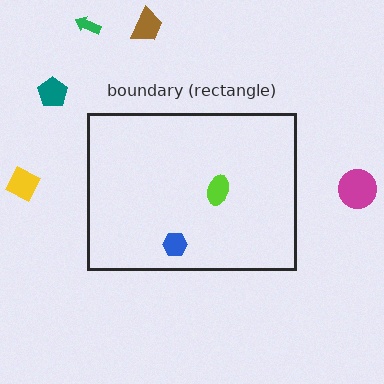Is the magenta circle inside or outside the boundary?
Outside.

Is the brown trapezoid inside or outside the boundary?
Outside.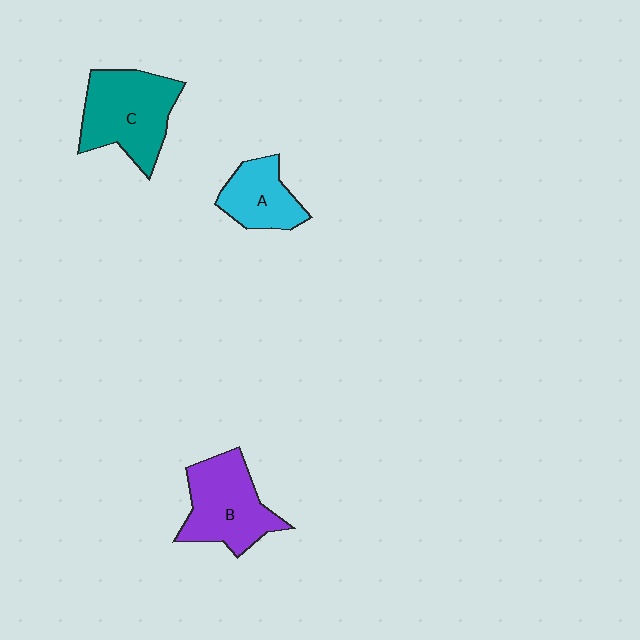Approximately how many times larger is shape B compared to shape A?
Approximately 1.5 times.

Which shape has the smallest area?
Shape A (cyan).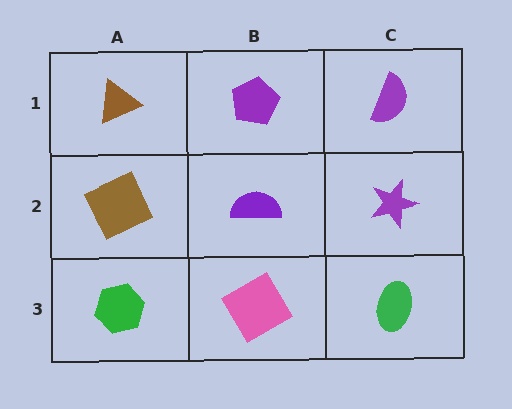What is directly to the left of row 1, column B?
A brown triangle.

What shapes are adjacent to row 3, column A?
A brown square (row 2, column A), a pink diamond (row 3, column B).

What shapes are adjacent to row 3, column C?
A purple star (row 2, column C), a pink diamond (row 3, column B).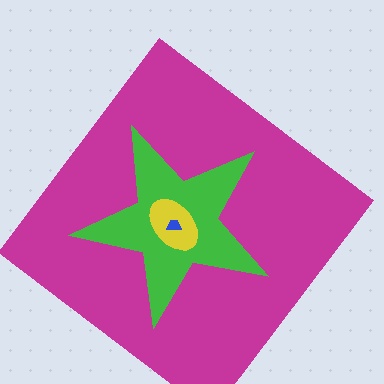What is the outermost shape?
The magenta diamond.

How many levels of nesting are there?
4.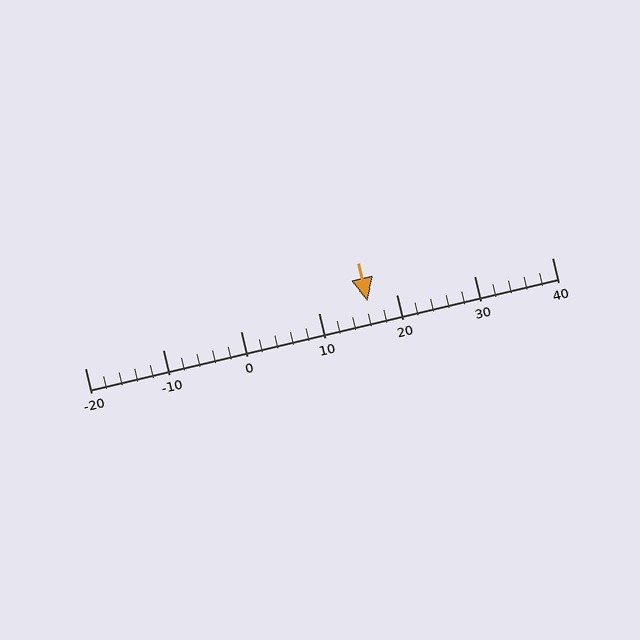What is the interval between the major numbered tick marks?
The major tick marks are spaced 10 units apart.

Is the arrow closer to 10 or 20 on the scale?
The arrow is closer to 20.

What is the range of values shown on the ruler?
The ruler shows values from -20 to 40.